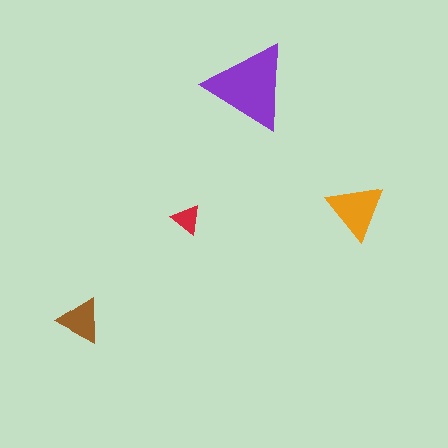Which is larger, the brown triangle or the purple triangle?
The purple one.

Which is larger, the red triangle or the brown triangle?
The brown one.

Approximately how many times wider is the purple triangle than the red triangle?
About 3 times wider.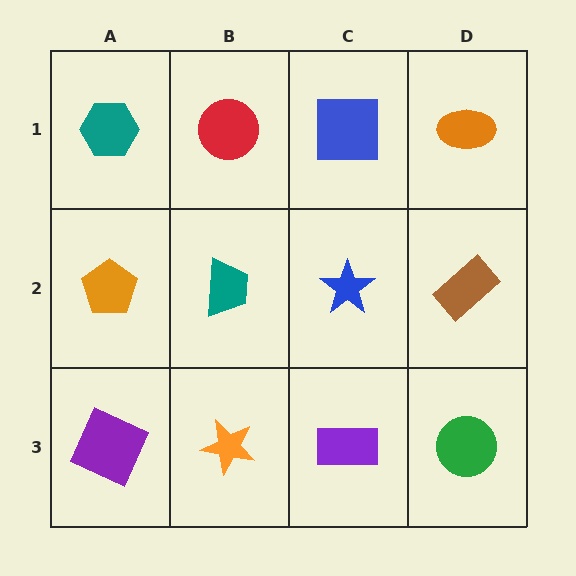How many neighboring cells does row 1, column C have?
3.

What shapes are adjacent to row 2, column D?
An orange ellipse (row 1, column D), a green circle (row 3, column D), a blue star (row 2, column C).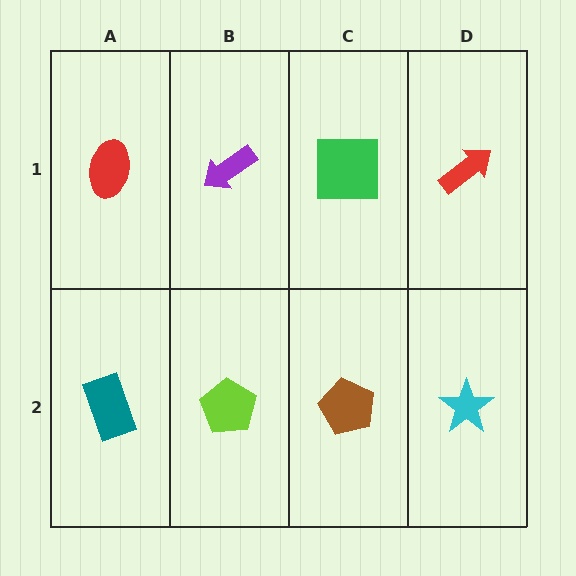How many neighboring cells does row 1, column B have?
3.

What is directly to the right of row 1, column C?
A red arrow.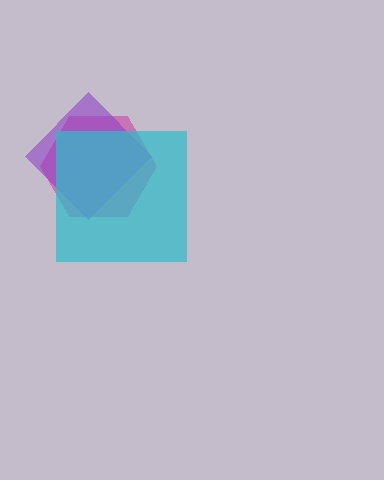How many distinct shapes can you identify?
There are 3 distinct shapes: a magenta hexagon, a purple diamond, a cyan square.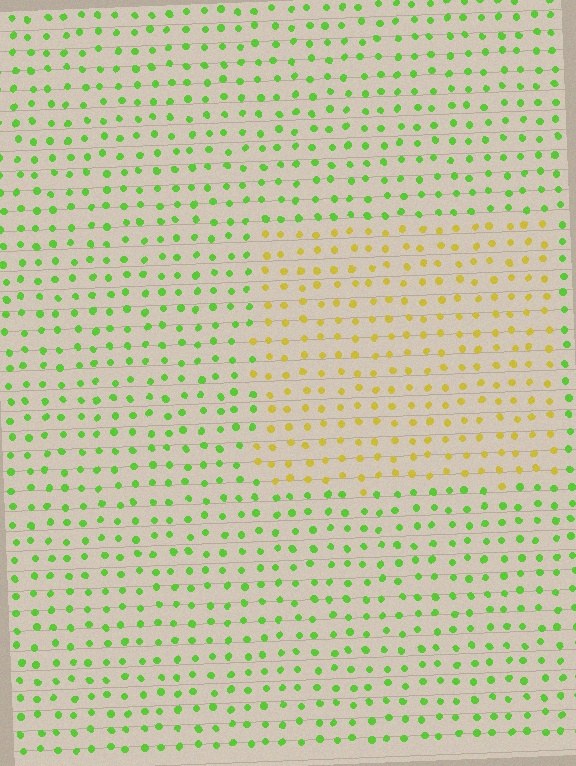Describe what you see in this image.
The image is filled with small lime elements in a uniform arrangement. A rectangle-shaped region is visible where the elements are tinted to a slightly different hue, forming a subtle color boundary.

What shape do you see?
I see a rectangle.